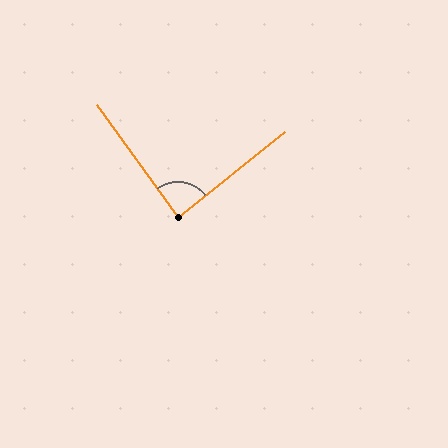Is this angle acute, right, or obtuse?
It is approximately a right angle.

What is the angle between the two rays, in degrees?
Approximately 87 degrees.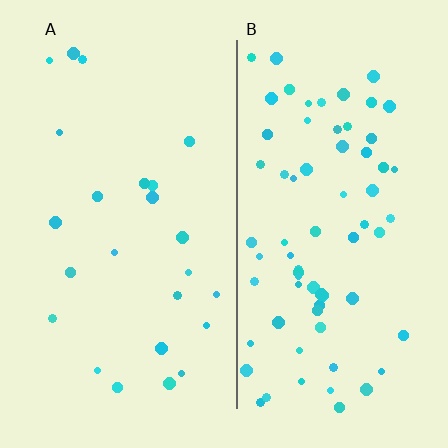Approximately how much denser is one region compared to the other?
Approximately 2.9× — region B over region A.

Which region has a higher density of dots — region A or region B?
B (the right).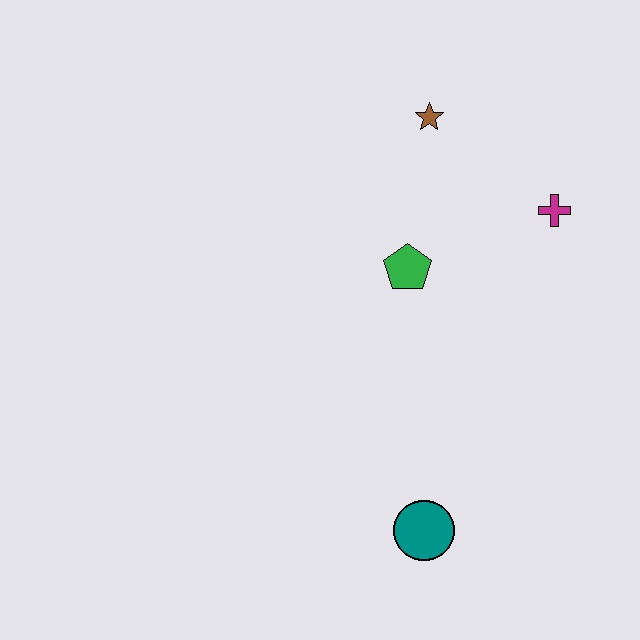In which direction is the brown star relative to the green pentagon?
The brown star is above the green pentagon.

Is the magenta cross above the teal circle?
Yes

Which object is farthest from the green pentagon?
The teal circle is farthest from the green pentagon.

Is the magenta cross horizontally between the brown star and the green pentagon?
No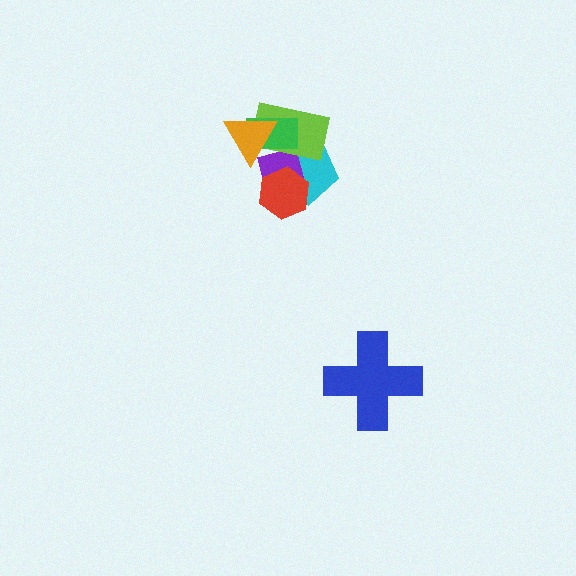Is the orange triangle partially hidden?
No, no other shape covers it.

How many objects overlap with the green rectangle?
4 objects overlap with the green rectangle.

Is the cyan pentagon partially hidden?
Yes, it is partially covered by another shape.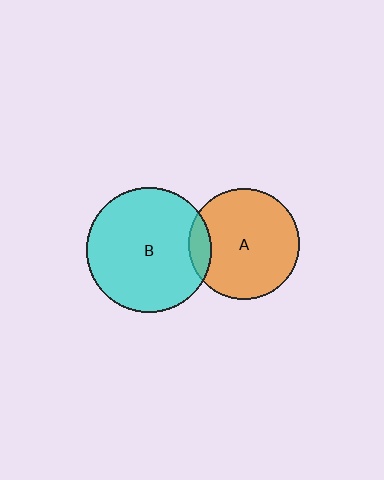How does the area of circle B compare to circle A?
Approximately 1.3 times.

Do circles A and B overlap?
Yes.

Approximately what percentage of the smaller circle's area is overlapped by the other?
Approximately 10%.